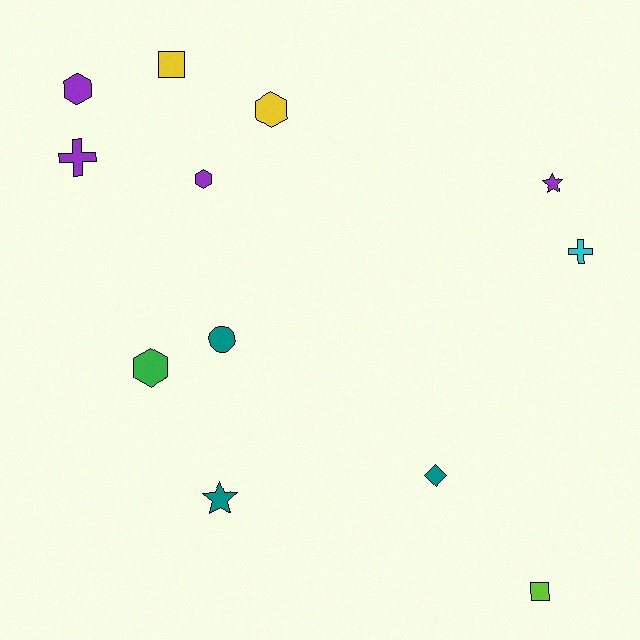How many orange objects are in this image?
There are no orange objects.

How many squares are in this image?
There are 2 squares.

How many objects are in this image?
There are 12 objects.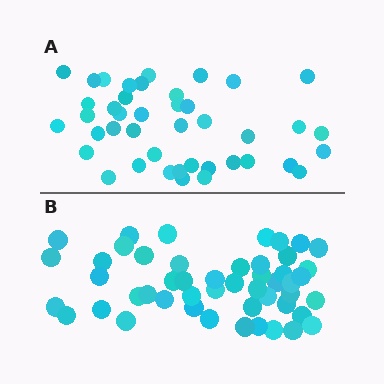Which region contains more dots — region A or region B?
Region B (the bottom region) has more dots.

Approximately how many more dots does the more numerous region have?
Region B has roughly 8 or so more dots than region A.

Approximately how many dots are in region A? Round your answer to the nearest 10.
About 40 dots. (The exact count is 42, which rounds to 40.)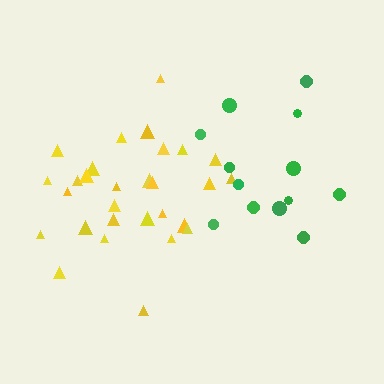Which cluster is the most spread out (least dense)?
Green.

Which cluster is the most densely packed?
Yellow.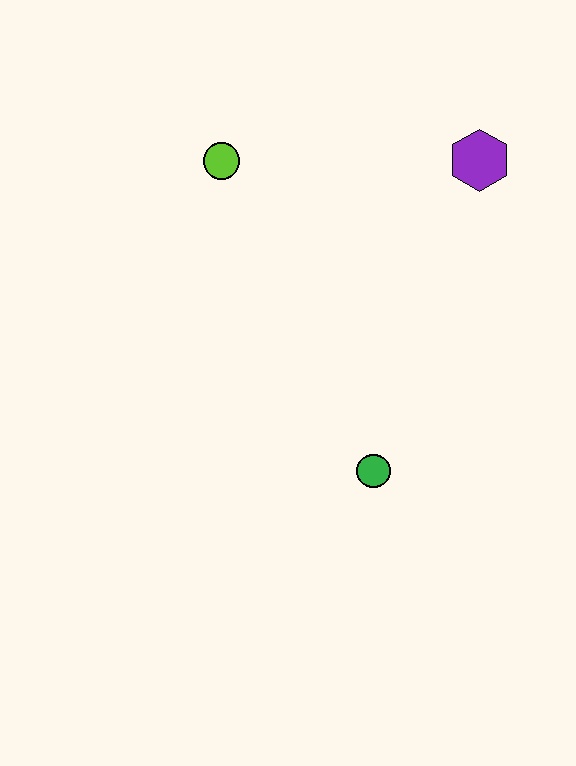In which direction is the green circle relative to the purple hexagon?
The green circle is below the purple hexagon.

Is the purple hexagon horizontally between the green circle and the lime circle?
No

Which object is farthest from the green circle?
The lime circle is farthest from the green circle.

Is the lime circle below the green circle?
No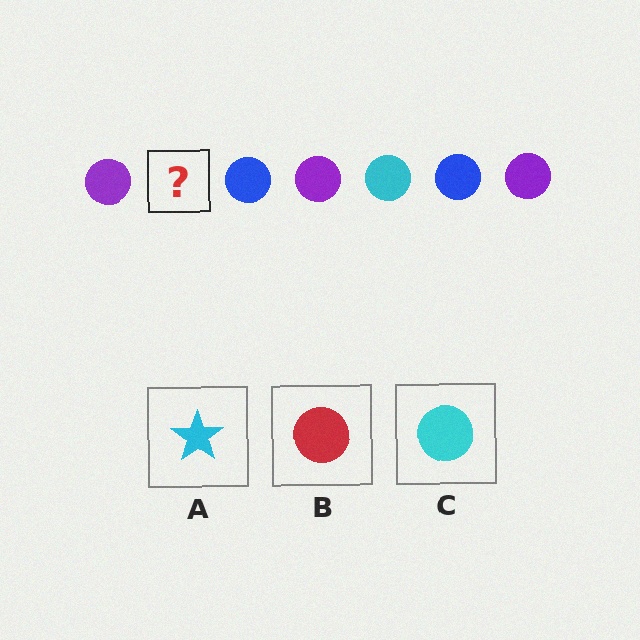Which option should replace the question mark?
Option C.